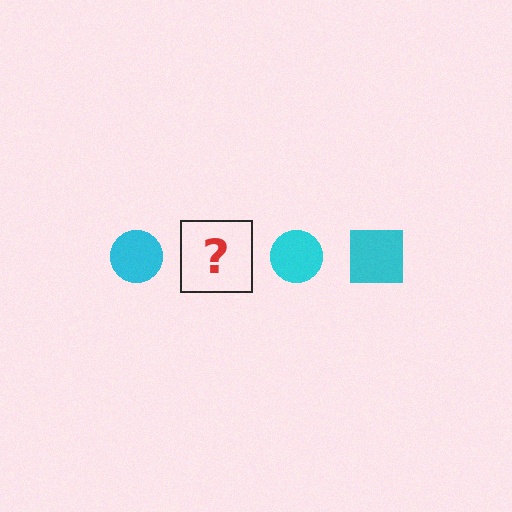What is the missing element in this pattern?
The missing element is a cyan square.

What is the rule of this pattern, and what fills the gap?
The rule is that the pattern cycles through circle, square shapes in cyan. The gap should be filled with a cyan square.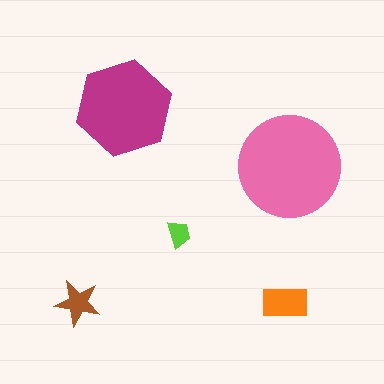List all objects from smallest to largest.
The lime trapezoid, the brown star, the orange rectangle, the magenta hexagon, the pink circle.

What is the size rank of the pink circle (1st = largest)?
1st.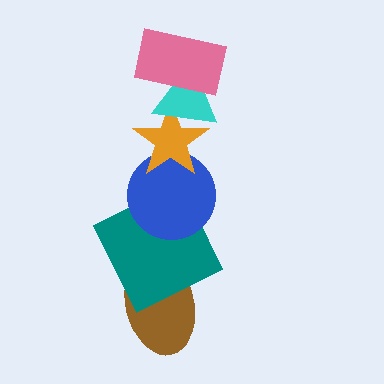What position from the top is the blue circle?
The blue circle is 4th from the top.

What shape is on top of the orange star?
The cyan triangle is on top of the orange star.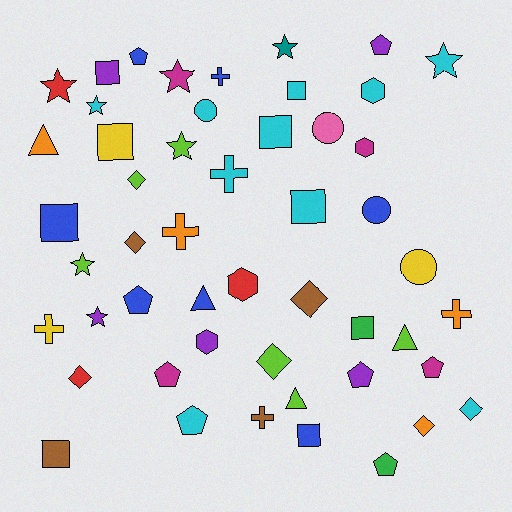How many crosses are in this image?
There are 6 crosses.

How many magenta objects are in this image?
There are 4 magenta objects.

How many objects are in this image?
There are 50 objects.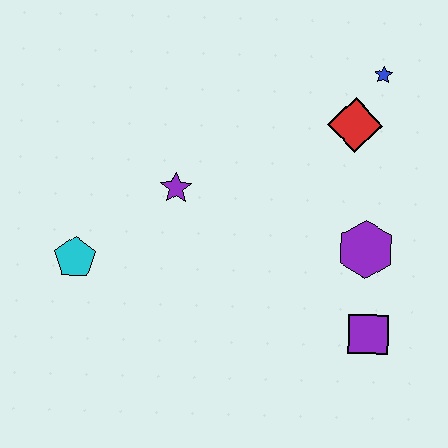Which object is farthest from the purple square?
The cyan pentagon is farthest from the purple square.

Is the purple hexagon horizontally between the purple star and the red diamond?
No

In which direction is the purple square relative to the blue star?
The purple square is below the blue star.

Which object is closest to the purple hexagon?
The purple square is closest to the purple hexagon.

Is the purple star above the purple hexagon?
Yes